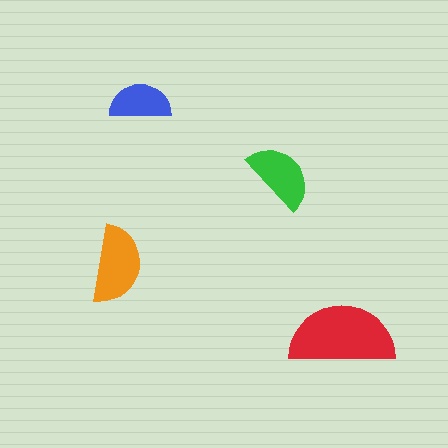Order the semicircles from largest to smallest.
the red one, the orange one, the green one, the blue one.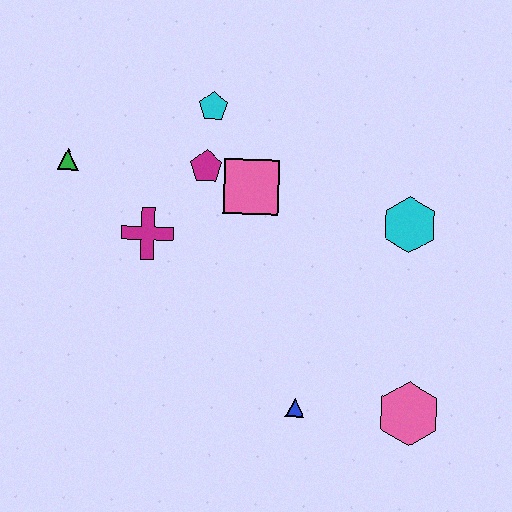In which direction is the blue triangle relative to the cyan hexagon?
The blue triangle is below the cyan hexagon.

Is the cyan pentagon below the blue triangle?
No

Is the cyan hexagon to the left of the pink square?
No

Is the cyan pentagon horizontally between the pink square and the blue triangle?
No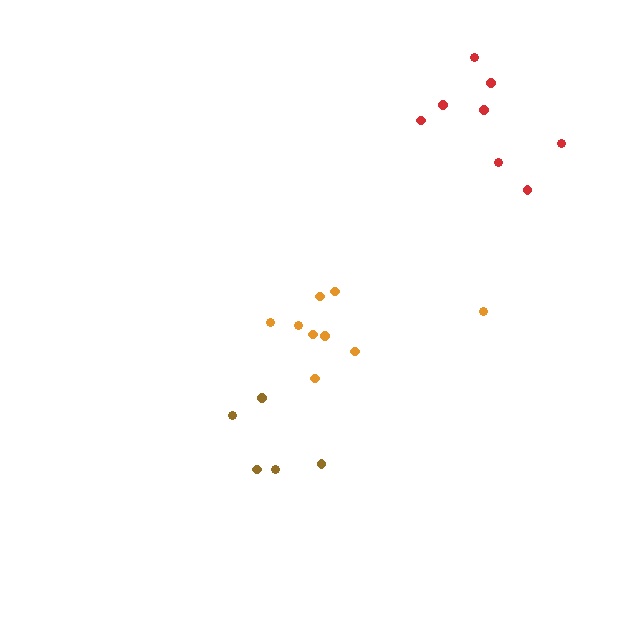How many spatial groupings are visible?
There are 3 spatial groupings.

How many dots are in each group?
Group 1: 9 dots, Group 2: 8 dots, Group 3: 5 dots (22 total).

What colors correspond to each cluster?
The clusters are colored: orange, red, brown.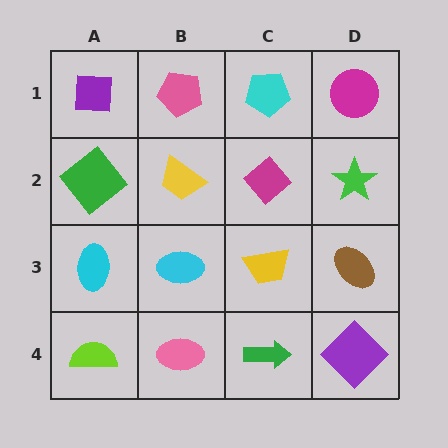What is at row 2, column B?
A yellow trapezoid.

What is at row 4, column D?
A purple diamond.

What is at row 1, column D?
A magenta circle.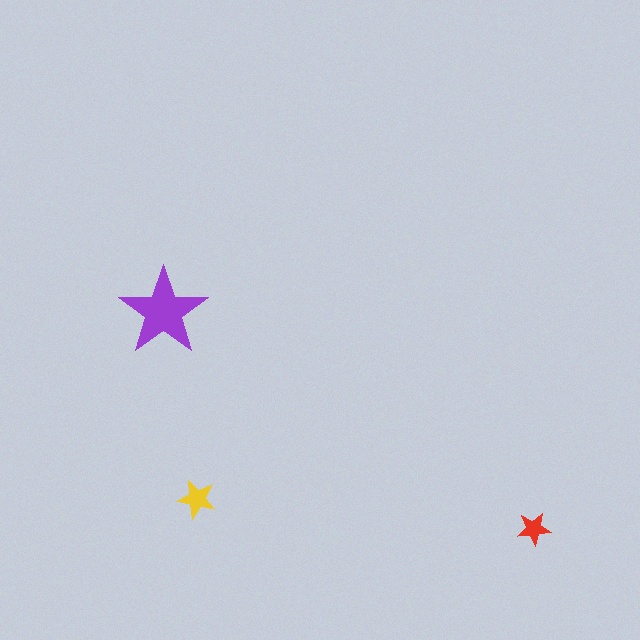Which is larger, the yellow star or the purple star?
The purple one.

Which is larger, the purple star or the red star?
The purple one.